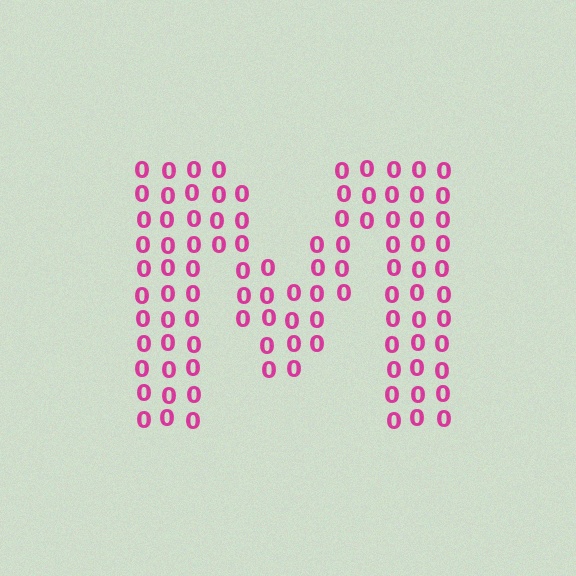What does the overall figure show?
The overall figure shows the letter M.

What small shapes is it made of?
It is made of small digit 0's.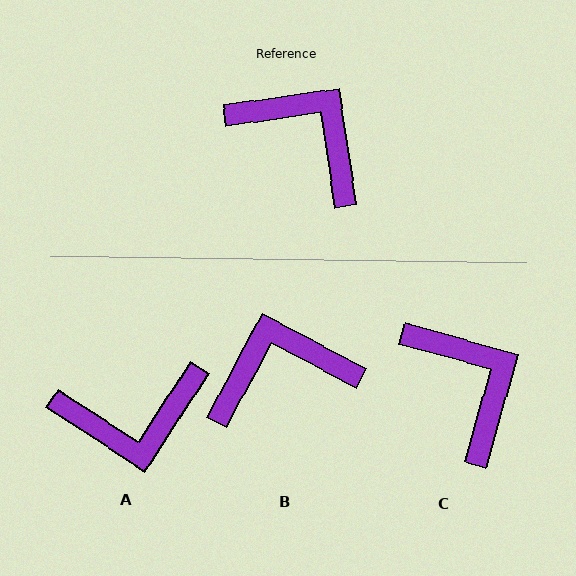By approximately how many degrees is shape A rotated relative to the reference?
Approximately 131 degrees clockwise.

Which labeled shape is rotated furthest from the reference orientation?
A, about 131 degrees away.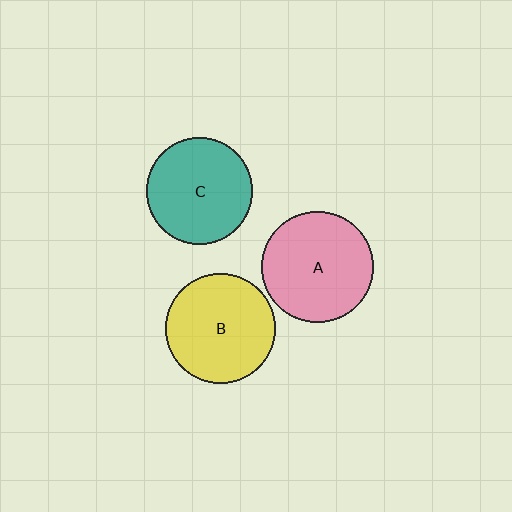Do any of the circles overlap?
No, none of the circles overlap.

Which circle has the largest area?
Circle A (pink).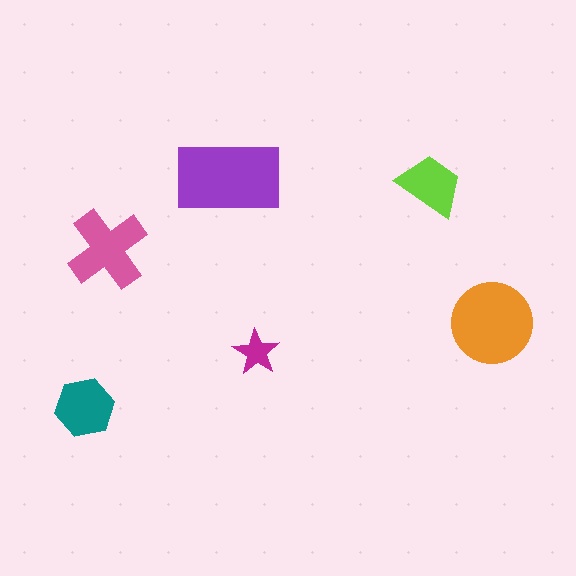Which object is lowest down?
The teal hexagon is bottommost.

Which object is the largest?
The purple rectangle.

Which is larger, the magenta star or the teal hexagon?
The teal hexagon.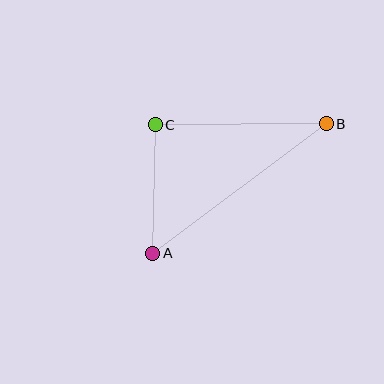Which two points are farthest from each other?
Points A and B are farthest from each other.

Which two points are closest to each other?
Points A and C are closest to each other.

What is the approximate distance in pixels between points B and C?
The distance between B and C is approximately 171 pixels.